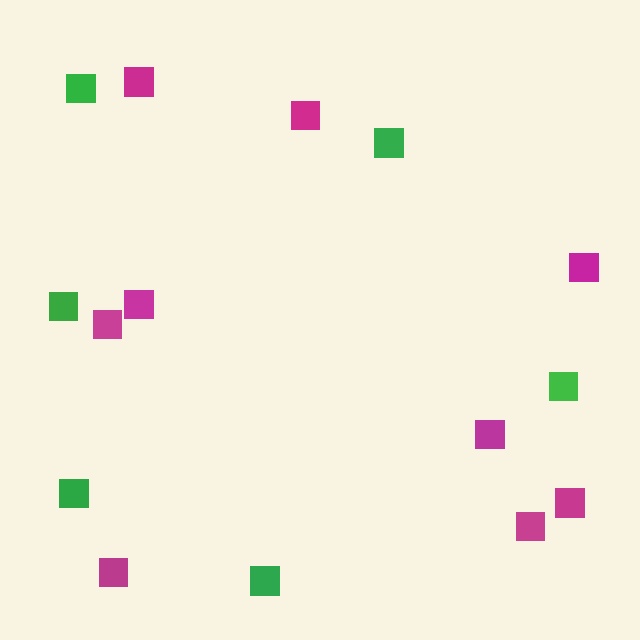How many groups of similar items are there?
There are 2 groups: one group of green squares (6) and one group of magenta squares (9).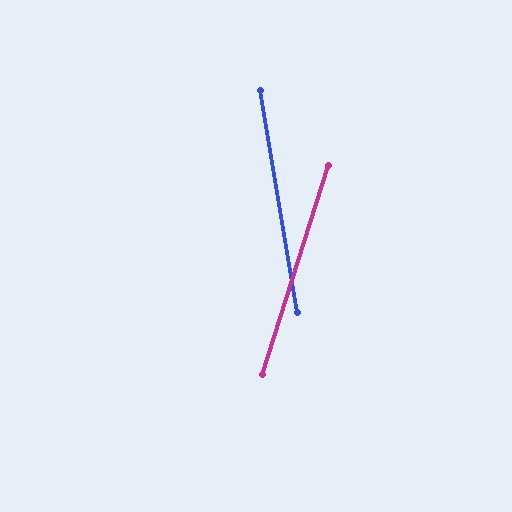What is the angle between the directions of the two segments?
Approximately 27 degrees.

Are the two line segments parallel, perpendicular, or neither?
Neither parallel nor perpendicular — they differ by about 27°.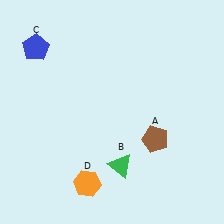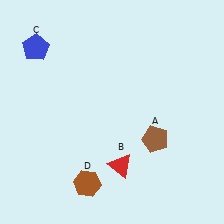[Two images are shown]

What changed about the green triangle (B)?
In Image 1, B is green. In Image 2, it changed to red.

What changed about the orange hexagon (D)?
In Image 1, D is orange. In Image 2, it changed to brown.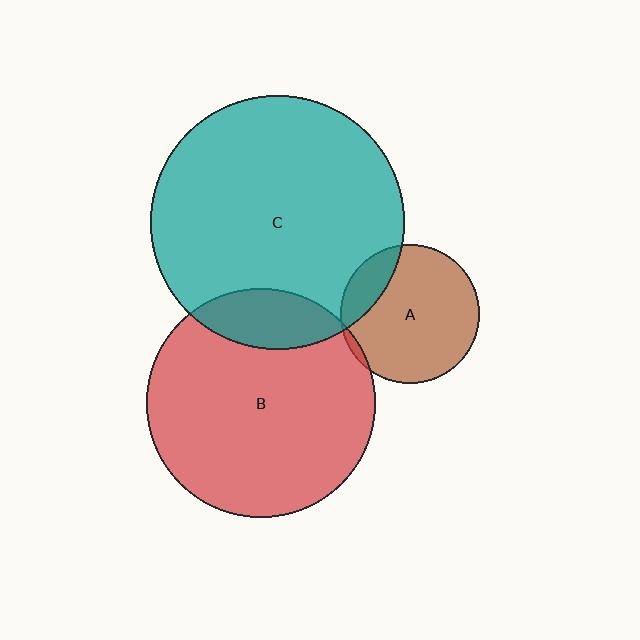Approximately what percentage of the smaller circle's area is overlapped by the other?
Approximately 15%.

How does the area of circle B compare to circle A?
Approximately 2.7 times.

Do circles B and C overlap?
Yes.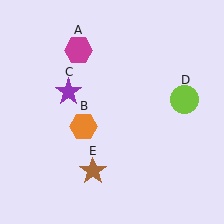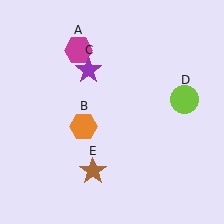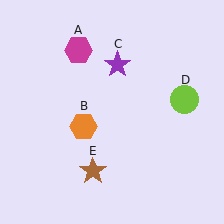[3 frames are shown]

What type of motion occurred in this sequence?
The purple star (object C) rotated clockwise around the center of the scene.